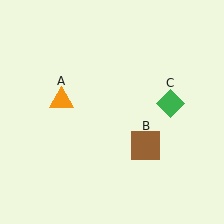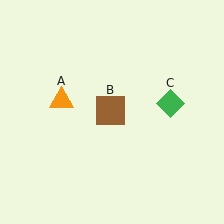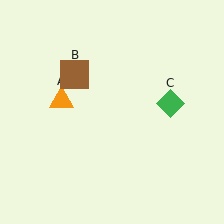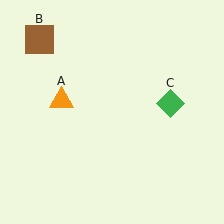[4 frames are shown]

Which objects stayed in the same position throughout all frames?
Orange triangle (object A) and green diamond (object C) remained stationary.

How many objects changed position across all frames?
1 object changed position: brown square (object B).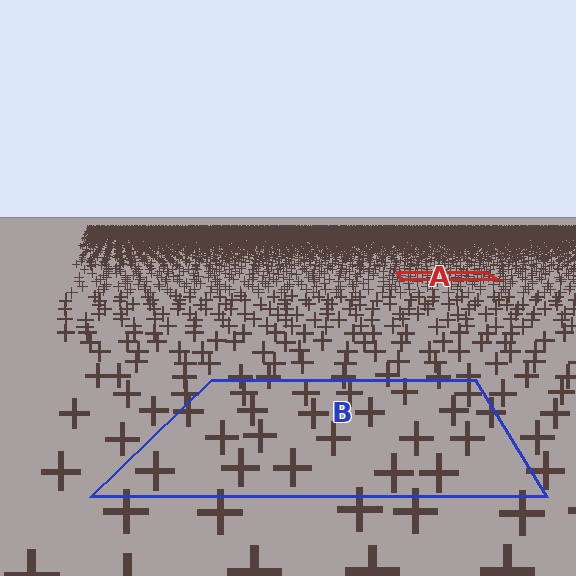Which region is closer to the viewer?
Region B is closer. The texture elements there are larger and more spread out.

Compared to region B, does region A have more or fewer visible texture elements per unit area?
Region A has more texture elements per unit area — they are packed more densely because it is farther away.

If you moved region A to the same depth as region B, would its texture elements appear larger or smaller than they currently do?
They would appear larger. At a closer depth, the same texture elements are projected at a bigger on-screen size.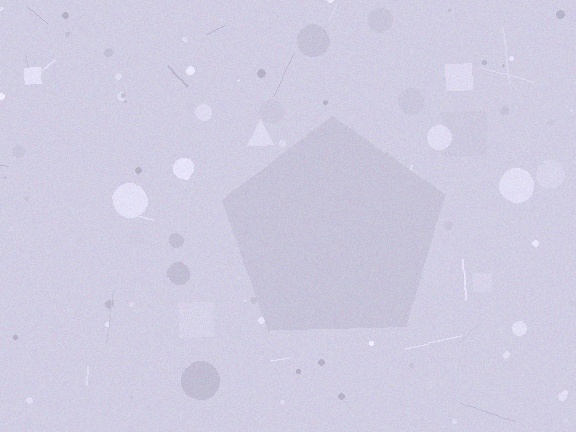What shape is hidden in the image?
A pentagon is hidden in the image.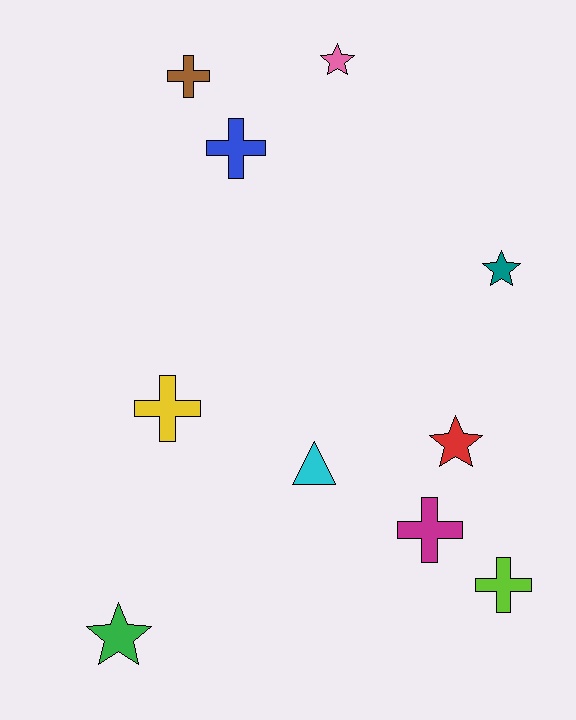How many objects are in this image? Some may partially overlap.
There are 10 objects.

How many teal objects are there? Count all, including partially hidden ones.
There is 1 teal object.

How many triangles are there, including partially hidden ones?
There is 1 triangle.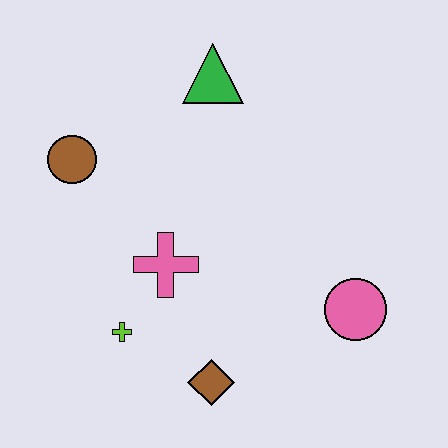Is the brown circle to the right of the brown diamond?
No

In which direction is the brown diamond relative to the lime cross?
The brown diamond is to the right of the lime cross.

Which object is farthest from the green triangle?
The brown diamond is farthest from the green triangle.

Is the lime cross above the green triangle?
No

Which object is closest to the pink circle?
The brown diamond is closest to the pink circle.